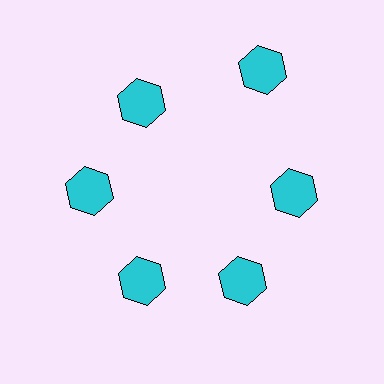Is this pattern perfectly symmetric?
No. The 6 cyan hexagons are arranged in a ring, but one element near the 1 o'clock position is pushed outward from the center, breaking the 6-fold rotational symmetry.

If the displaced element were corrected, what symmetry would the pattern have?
It would have 6-fold rotational symmetry — the pattern would map onto itself every 60 degrees.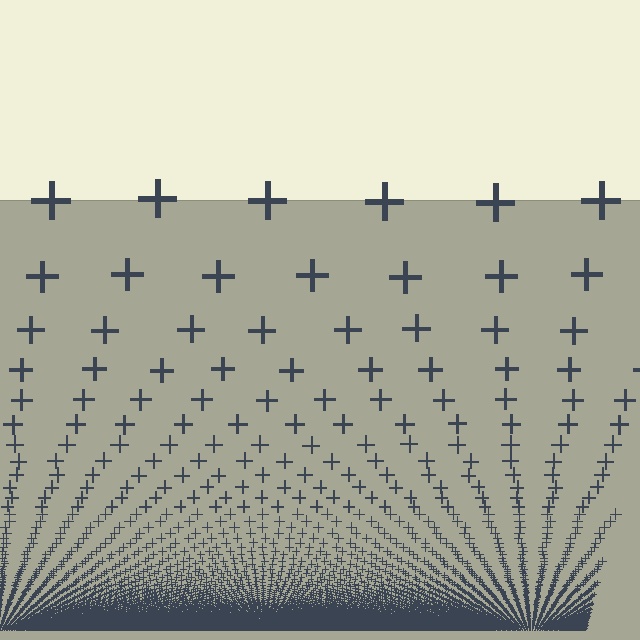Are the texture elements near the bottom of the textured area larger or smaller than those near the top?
Smaller. The gradient is inverted — elements near the bottom are smaller and denser.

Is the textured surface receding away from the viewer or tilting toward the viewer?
The surface appears to tilt toward the viewer. Texture elements get larger and sparser toward the top.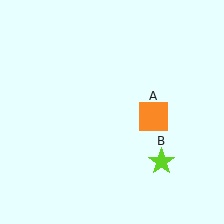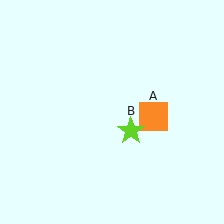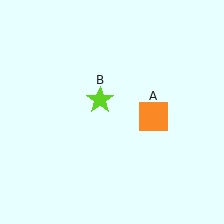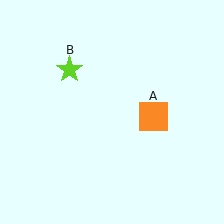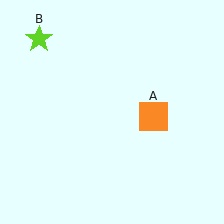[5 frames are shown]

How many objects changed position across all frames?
1 object changed position: lime star (object B).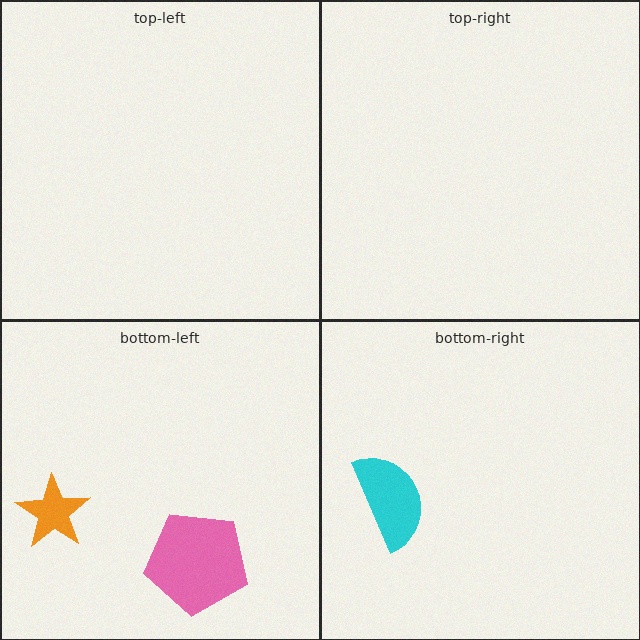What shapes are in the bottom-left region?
The pink pentagon, the orange star.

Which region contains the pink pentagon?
The bottom-left region.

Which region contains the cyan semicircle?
The bottom-right region.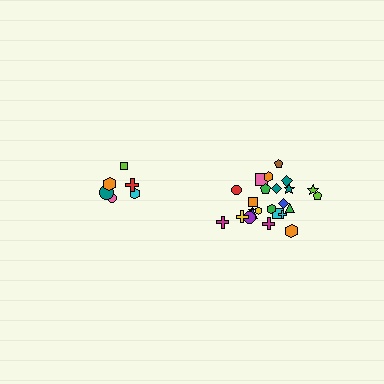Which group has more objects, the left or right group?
The right group.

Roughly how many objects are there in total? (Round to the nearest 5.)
Roughly 30 objects in total.